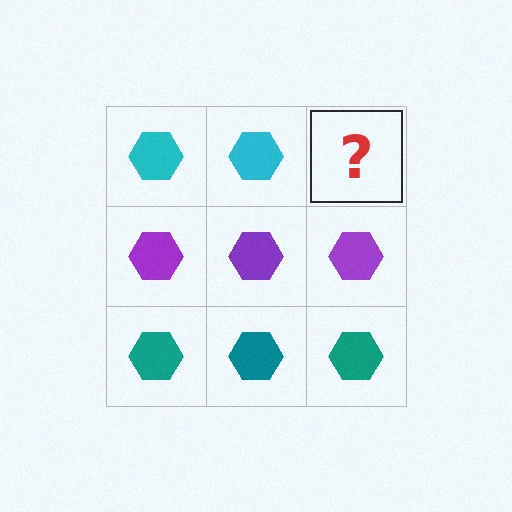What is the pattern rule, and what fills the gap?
The rule is that each row has a consistent color. The gap should be filled with a cyan hexagon.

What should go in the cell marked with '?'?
The missing cell should contain a cyan hexagon.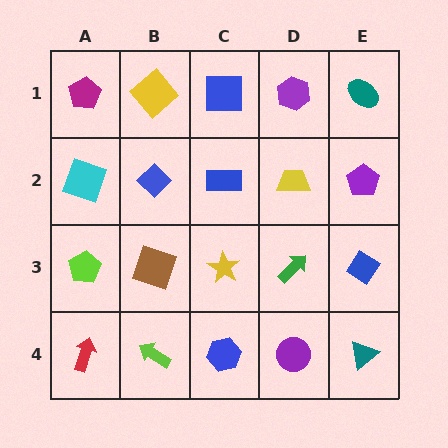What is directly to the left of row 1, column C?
A yellow diamond.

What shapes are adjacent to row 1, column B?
A blue diamond (row 2, column B), a magenta pentagon (row 1, column A), a blue square (row 1, column C).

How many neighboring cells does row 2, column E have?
3.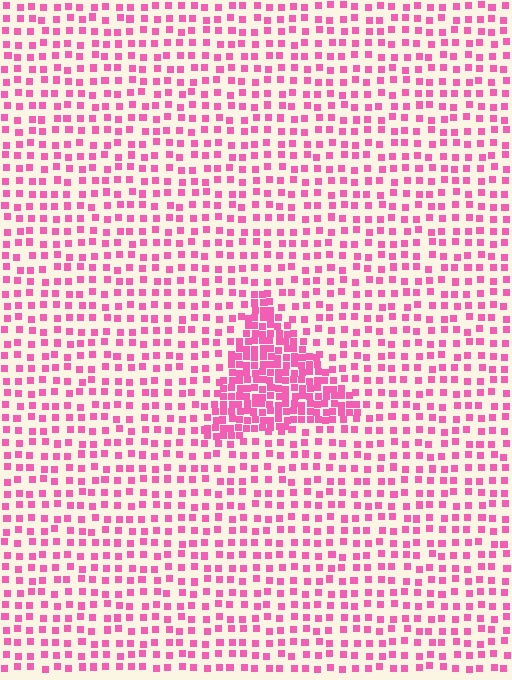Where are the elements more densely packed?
The elements are more densely packed inside the triangle boundary.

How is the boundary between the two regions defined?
The boundary is defined by a change in element density (approximately 2.5x ratio). All elements are the same color, size, and shape.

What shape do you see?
I see a triangle.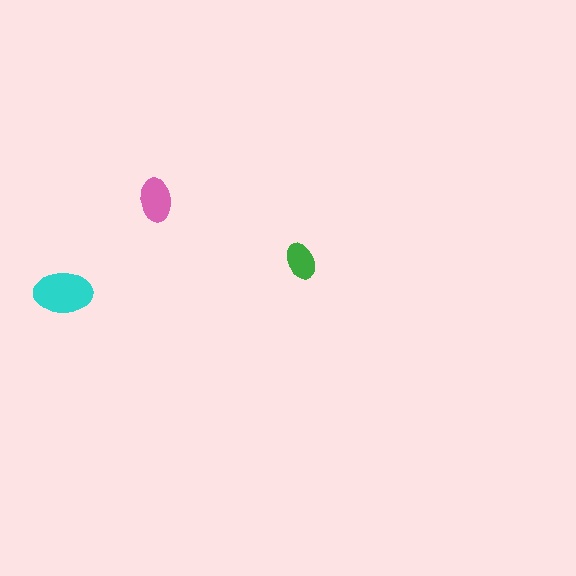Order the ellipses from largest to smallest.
the cyan one, the pink one, the green one.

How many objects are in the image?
There are 3 objects in the image.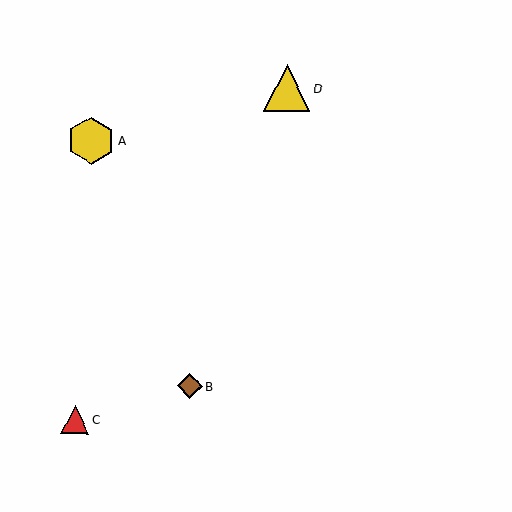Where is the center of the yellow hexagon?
The center of the yellow hexagon is at (91, 141).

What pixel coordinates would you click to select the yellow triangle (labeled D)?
Click at (287, 89) to select the yellow triangle D.